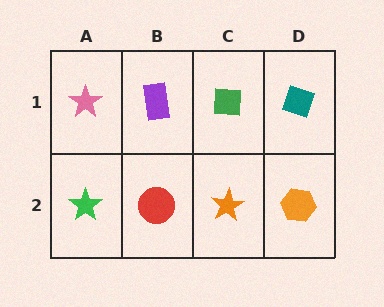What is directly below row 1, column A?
A green star.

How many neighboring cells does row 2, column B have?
3.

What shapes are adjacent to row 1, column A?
A green star (row 2, column A), a purple rectangle (row 1, column B).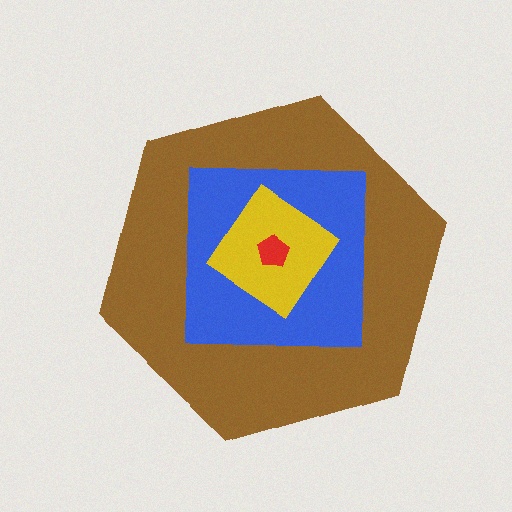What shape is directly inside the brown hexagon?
The blue square.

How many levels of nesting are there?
4.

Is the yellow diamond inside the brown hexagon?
Yes.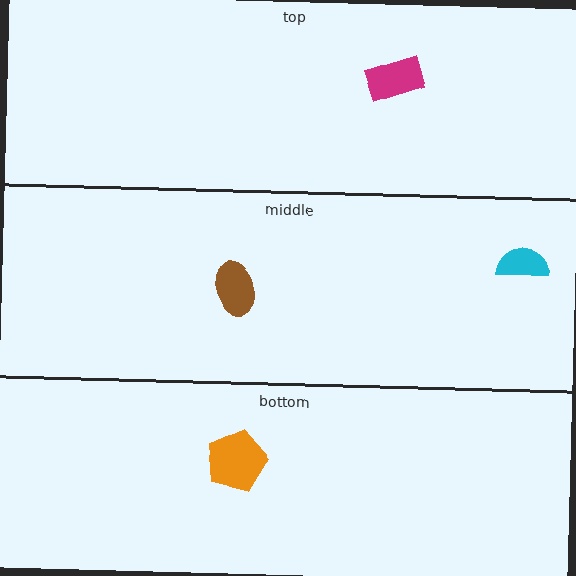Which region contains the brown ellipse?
The middle region.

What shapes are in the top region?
The magenta rectangle.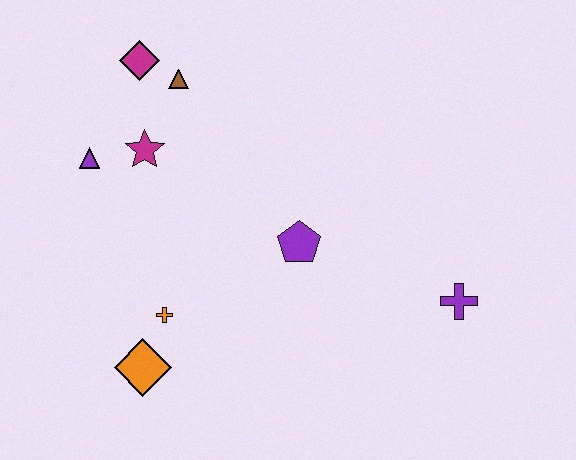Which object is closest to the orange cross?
The orange diamond is closest to the orange cross.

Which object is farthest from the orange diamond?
The purple cross is farthest from the orange diamond.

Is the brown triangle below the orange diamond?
No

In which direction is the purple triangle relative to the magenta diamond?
The purple triangle is below the magenta diamond.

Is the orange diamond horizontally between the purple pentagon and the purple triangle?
Yes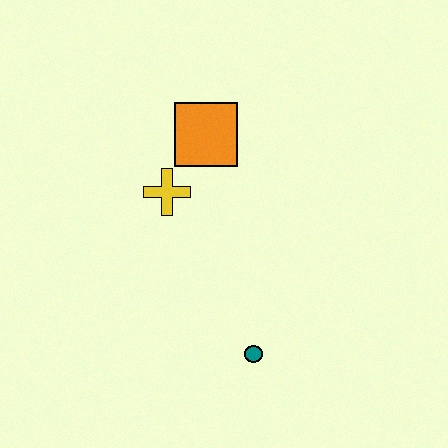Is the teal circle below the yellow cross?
Yes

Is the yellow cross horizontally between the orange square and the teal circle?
No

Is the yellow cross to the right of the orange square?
No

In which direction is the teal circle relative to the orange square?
The teal circle is below the orange square.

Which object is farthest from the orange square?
The teal circle is farthest from the orange square.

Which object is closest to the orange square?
The yellow cross is closest to the orange square.